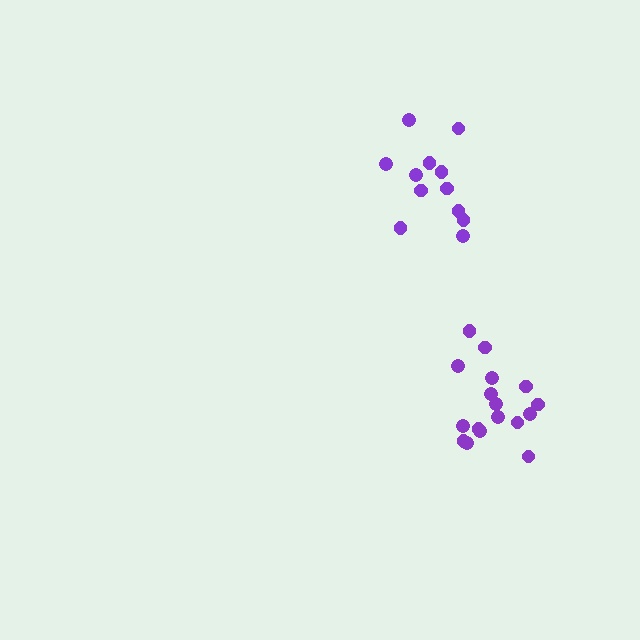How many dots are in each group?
Group 1: 12 dots, Group 2: 17 dots (29 total).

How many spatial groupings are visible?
There are 2 spatial groupings.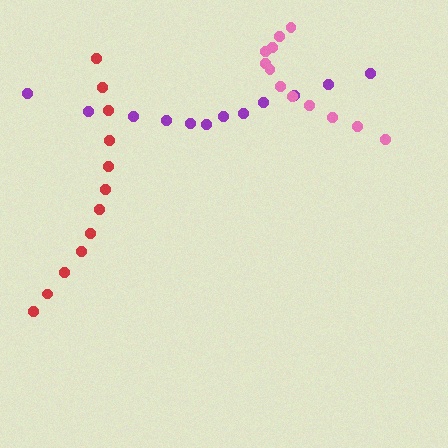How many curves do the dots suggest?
There are 3 distinct paths.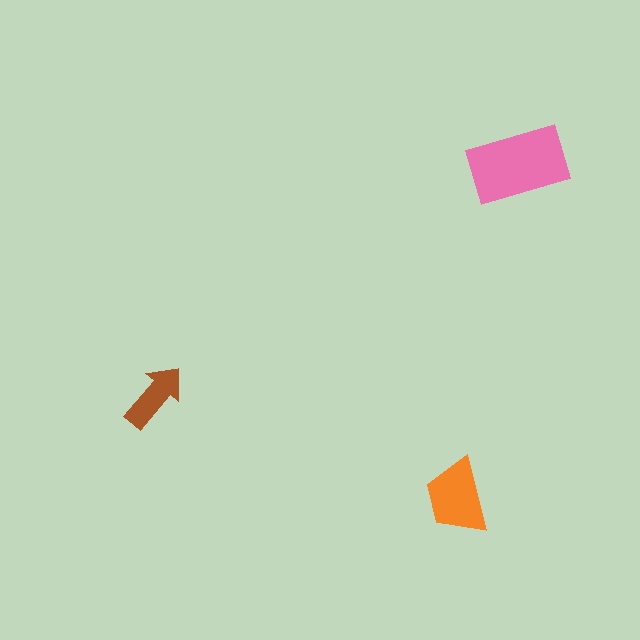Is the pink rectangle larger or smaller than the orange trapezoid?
Larger.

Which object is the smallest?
The brown arrow.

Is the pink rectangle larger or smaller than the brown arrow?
Larger.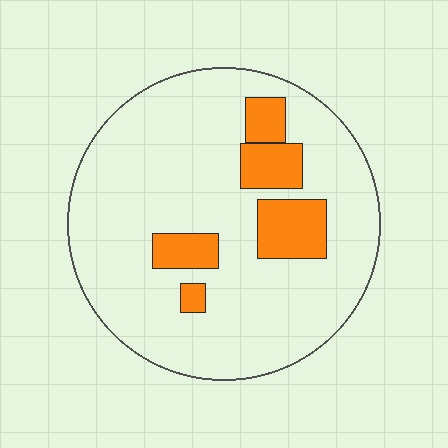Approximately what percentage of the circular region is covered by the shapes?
Approximately 15%.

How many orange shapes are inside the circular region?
5.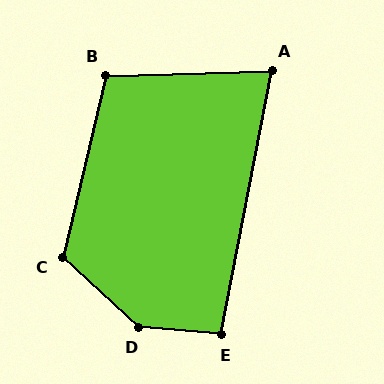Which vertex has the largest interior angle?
D, at approximately 142 degrees.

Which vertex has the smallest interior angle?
A, at approximately 78 degrees.